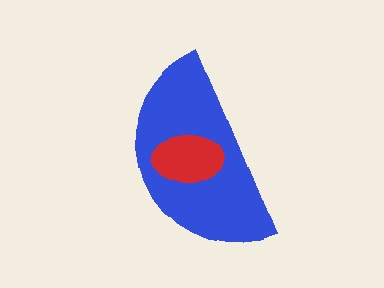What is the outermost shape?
The blue semicircle.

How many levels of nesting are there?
2.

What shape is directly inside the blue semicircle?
The red ellipse.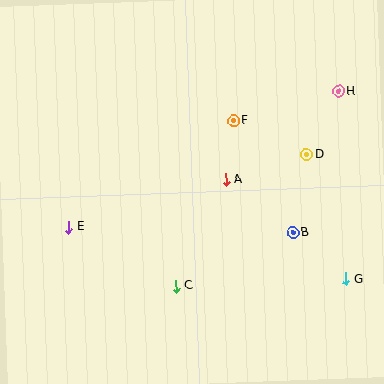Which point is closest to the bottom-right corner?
Point G is closest to the bottom-right corner.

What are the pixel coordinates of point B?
Point B is at (293, 233).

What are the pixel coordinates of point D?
Point D is at (307, 155).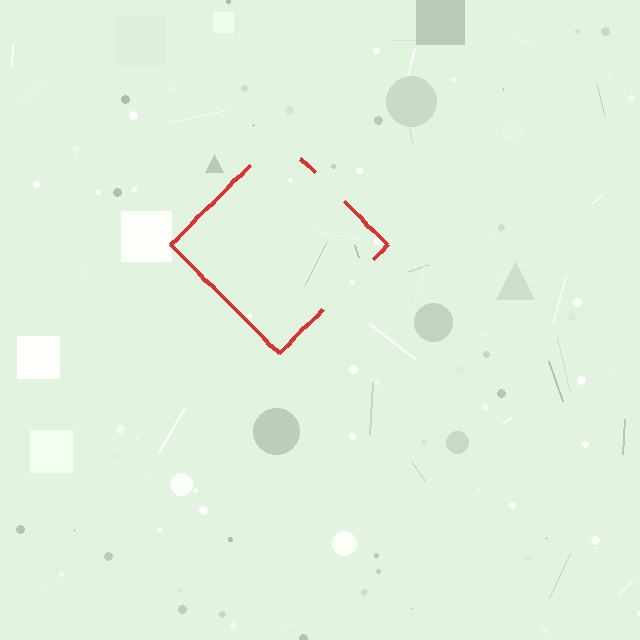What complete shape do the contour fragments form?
The contour fragments form a diamond.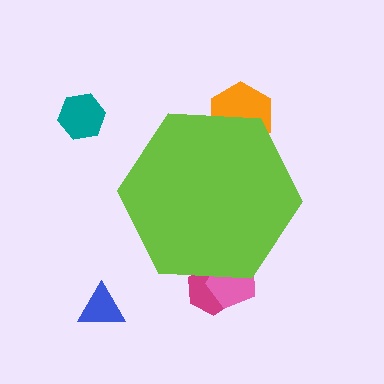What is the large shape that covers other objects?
A lime hexagon.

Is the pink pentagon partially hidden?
Yes, the pink pentagon is partially hidden behind the lime hexagon.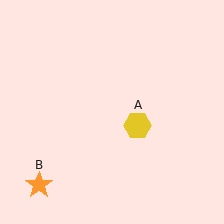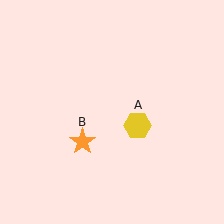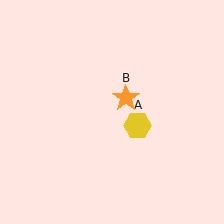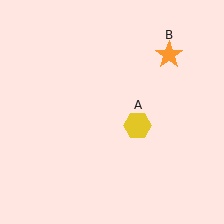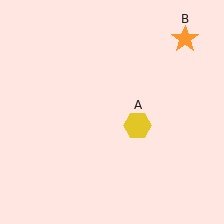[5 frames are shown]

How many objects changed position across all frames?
1 object changed position: orange star (object B).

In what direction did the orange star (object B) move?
The orange star (object B) moved up and to the right.